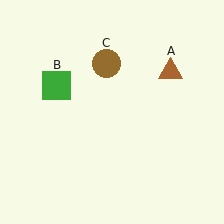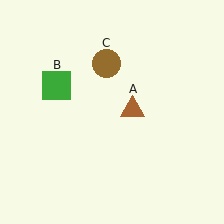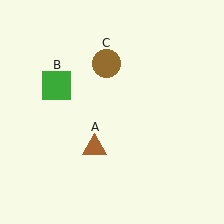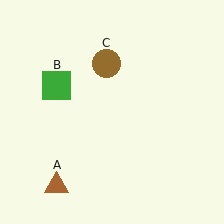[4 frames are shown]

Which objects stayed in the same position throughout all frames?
Green square (object B) and brown circle (object C) remained stationary.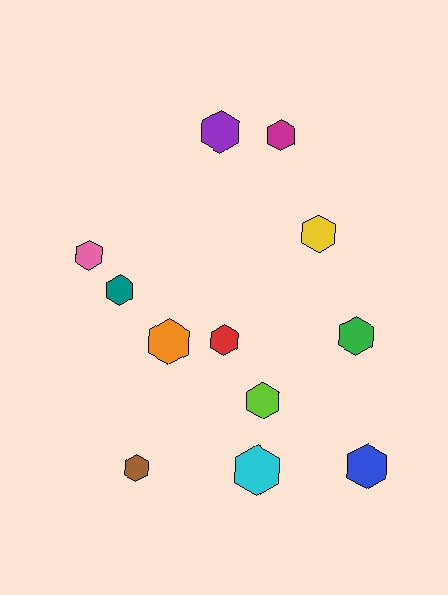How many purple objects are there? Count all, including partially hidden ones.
There is 1 purple object.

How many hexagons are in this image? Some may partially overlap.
There are 12 hexagons.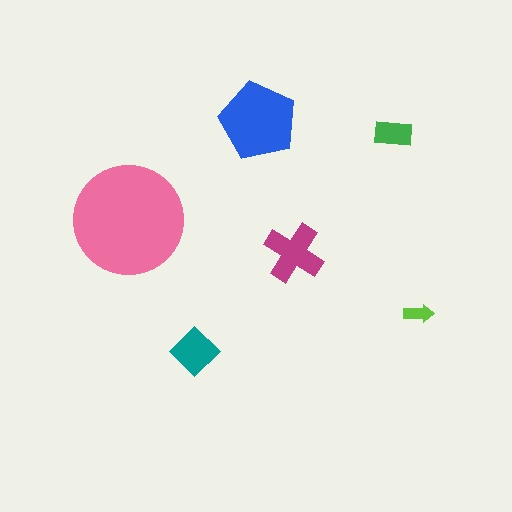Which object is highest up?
The blue pentagon is topmost.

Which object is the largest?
The pink circle.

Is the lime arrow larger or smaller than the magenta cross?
Smaller.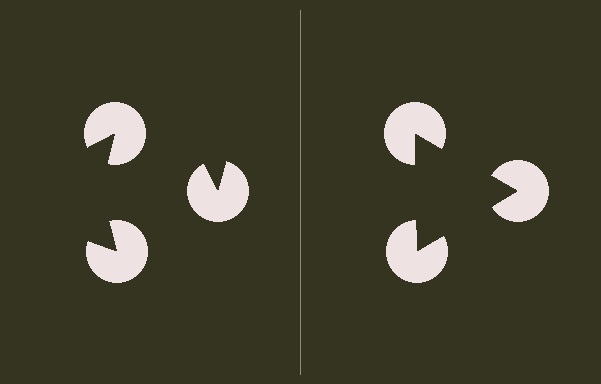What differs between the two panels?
The pac-man discs are positioned identically on both sides; only the wedge orientations differ. On the right they align to a triangle; on the left they are misaligned.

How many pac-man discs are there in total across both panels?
6 — 3 on each side.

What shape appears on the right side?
An illusory triangle.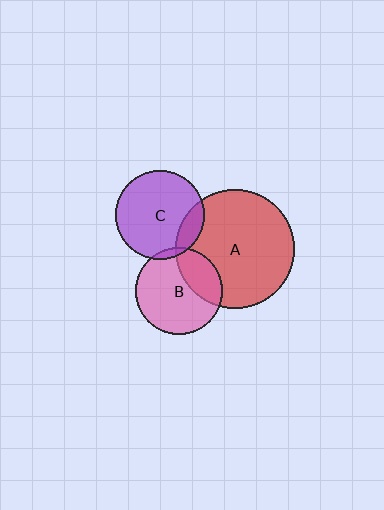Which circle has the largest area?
Circle A (red).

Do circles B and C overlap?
Yes.